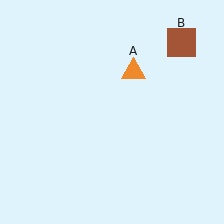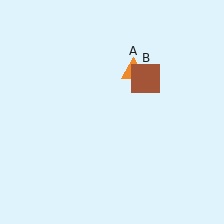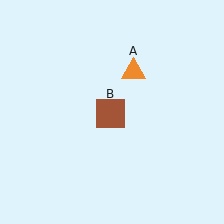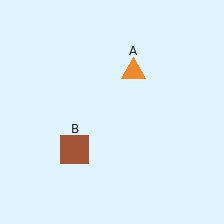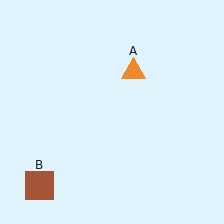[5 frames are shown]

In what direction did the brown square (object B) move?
The brown square (object B) moved down and to the left.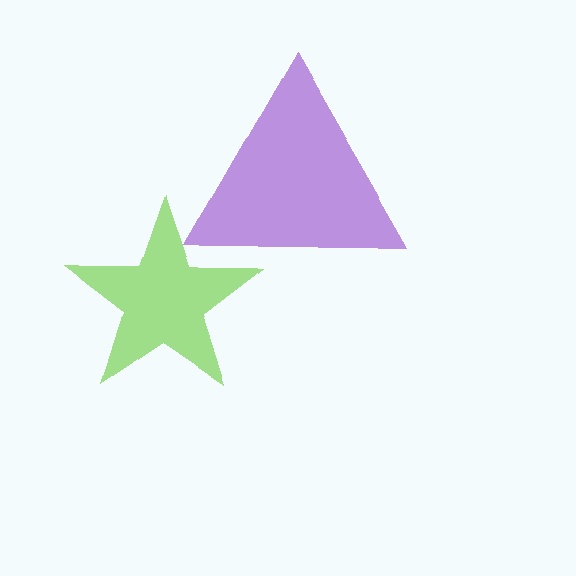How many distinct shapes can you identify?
There are 2 distinct shapes: a lime star, a purple triangle.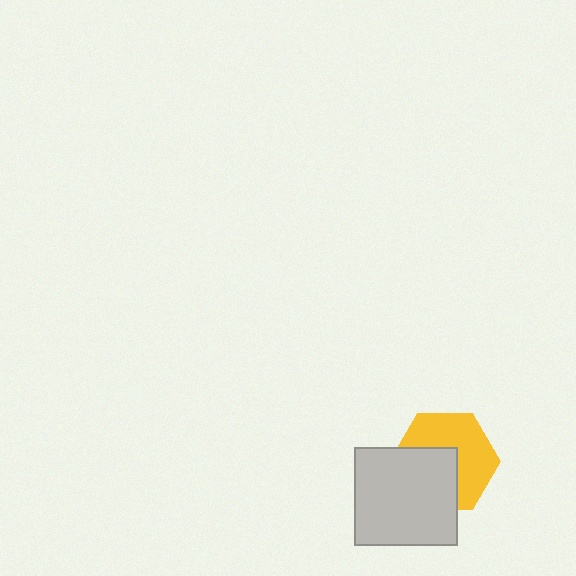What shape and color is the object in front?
The object in front is a light gray rectangle.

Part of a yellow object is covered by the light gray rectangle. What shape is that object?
It is a hexagon.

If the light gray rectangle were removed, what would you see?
You would see the complete yellow hexagon.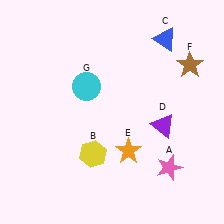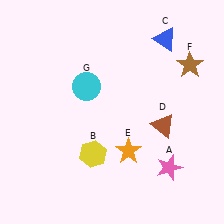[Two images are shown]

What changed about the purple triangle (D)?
In Image 1, D is purple. In Image 2, it changed to brown.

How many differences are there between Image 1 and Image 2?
There is 1 difference between the two images.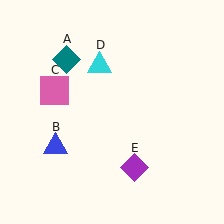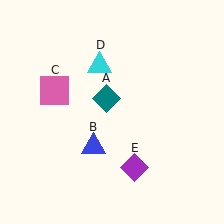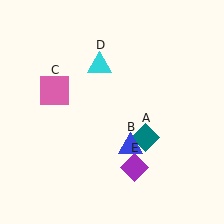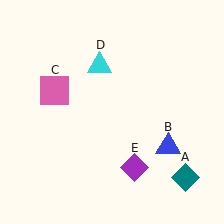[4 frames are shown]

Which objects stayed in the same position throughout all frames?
Pink square (object C) and cyan triangle (object D) and purple diamond (object E) remained stationary.